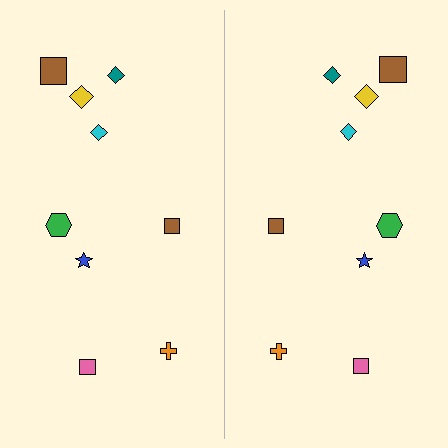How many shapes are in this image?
There are 18 shapes in this image.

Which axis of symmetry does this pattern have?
The pattern has a vertical axis of symmetry running through the center of the image.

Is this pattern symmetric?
Yes, this pattern has bilateral (reflection) symmetry.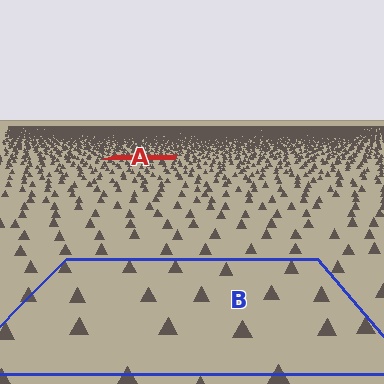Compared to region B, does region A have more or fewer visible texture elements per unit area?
Region A has more texture elements per unit area — they are packed more densely because it is farther away.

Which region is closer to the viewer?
Region B is closer. The texture elements there are larger and more spread out.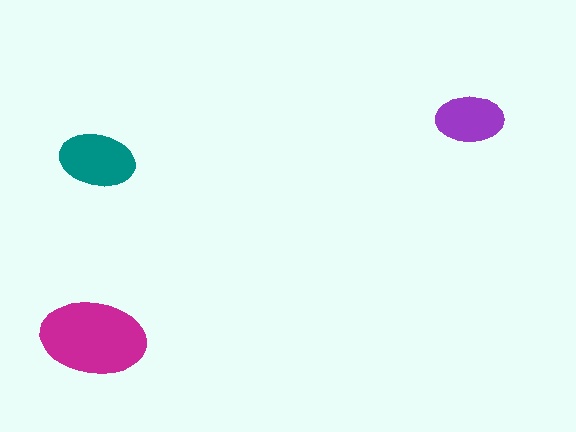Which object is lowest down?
The magenta ellipse is bottommost.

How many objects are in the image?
There are 3 objects in the image.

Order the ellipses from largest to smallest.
the magenta one, the teal one, the purple one.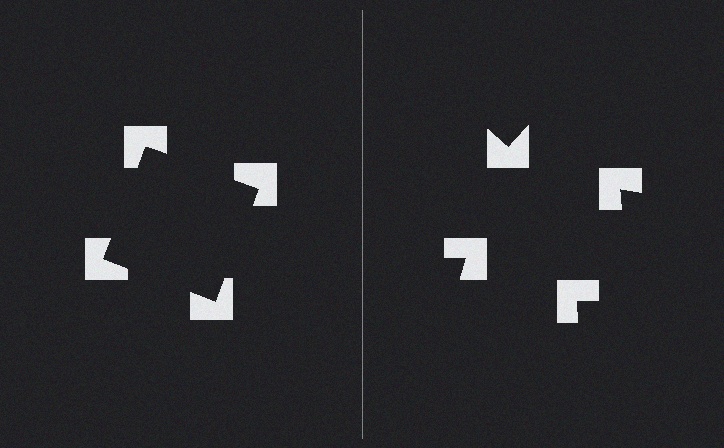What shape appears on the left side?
An illusory square.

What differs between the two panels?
The notched squares are positioned identically on both sides; only the wedge orientations differ. On the left they align to a square; on the right they are misaligned.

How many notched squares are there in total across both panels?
8 — 4 on each side.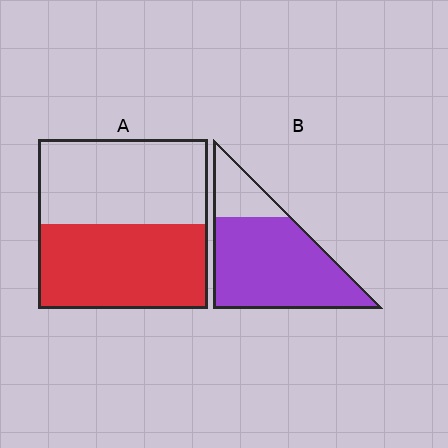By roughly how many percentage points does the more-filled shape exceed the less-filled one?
By roughly 30 percentage points (B over A).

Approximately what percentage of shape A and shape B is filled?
A is approximately 50% and B is approximately 80%.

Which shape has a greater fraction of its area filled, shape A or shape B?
Shape B.